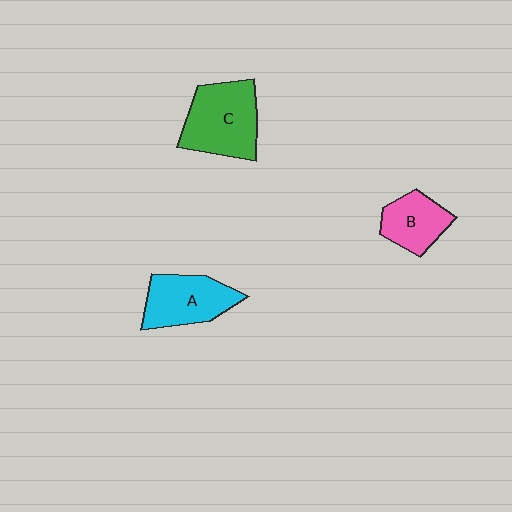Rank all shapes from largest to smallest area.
From largest to smallest: C (green), A (cyan), B (pink).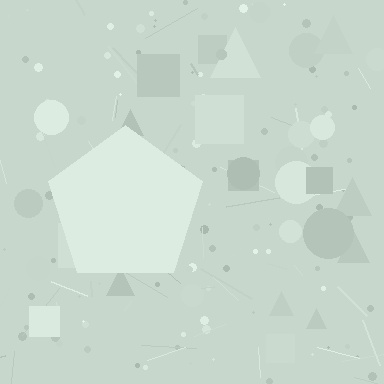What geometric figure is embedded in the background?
A pentagon is embedded in the background.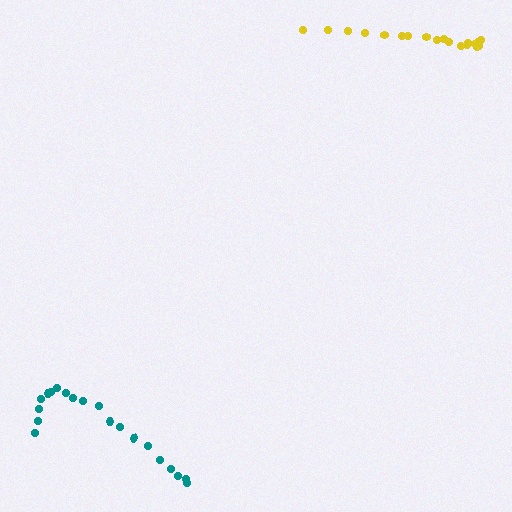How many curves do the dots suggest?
There are 2 distinct paths.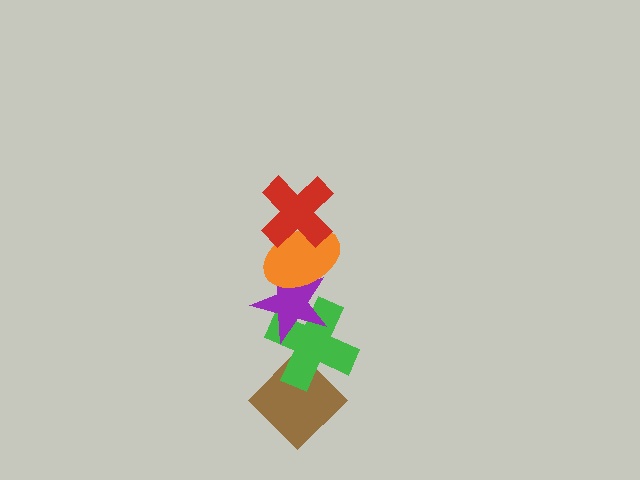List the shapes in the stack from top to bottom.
From top to bottom: the red cross, the orange ellipse, the purple star, the green cross, the brown diamond.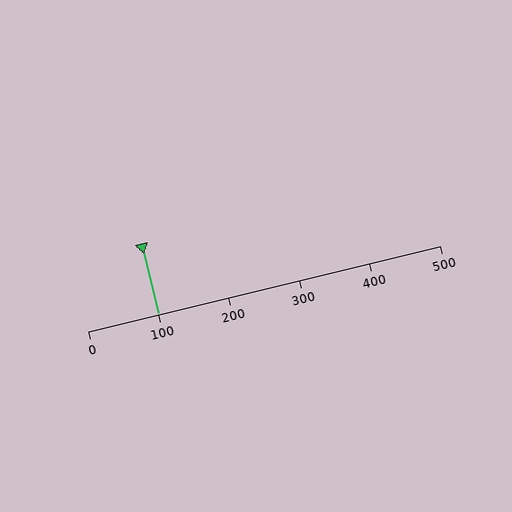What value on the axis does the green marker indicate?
The marker indicates approximately 100.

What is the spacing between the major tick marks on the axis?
The major ticks are spaced 100 apart.